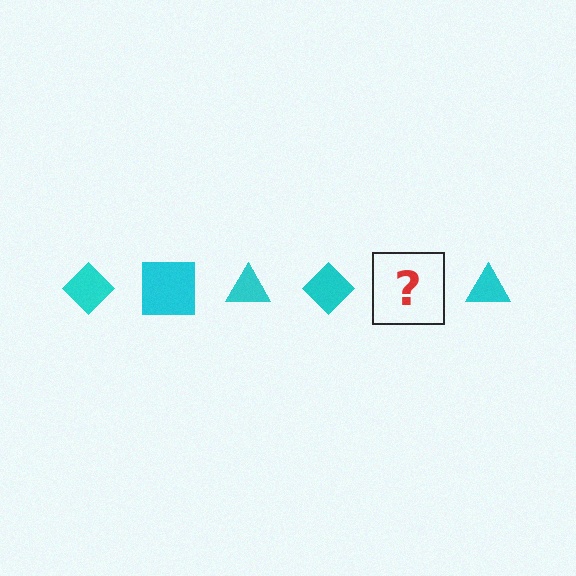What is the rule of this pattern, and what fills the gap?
The rule is that the pattern cycles through diamond, square, triangle shapes in cyan. The gap should be filled with a cyan square.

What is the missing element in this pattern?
The missing element is a cyan square.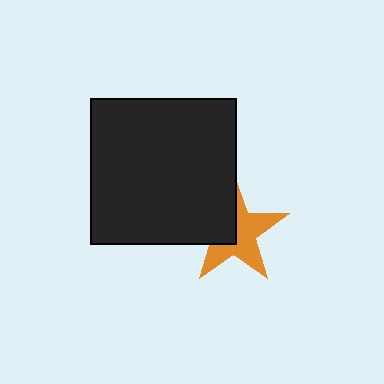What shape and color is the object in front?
The object in front is a black square.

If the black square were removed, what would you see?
You would see the complete orange star.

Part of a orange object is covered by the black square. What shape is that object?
It is a star.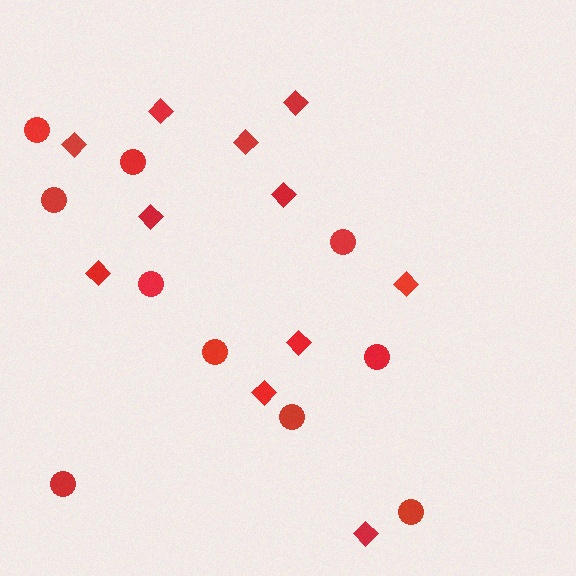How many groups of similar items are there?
There are 2 groups: one group of diamonds (11) and one group of circles (10).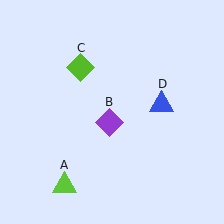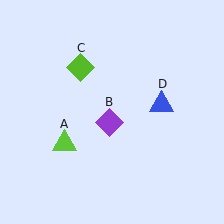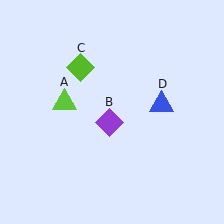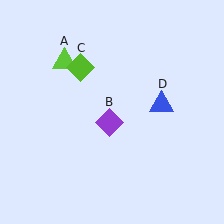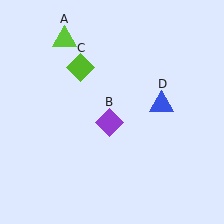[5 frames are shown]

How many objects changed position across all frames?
1 object changed position: lime triangle (object A).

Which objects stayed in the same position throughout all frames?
Purple diamond (object B) and lime diamond (object C) and blue triangle (object D) remained stationary.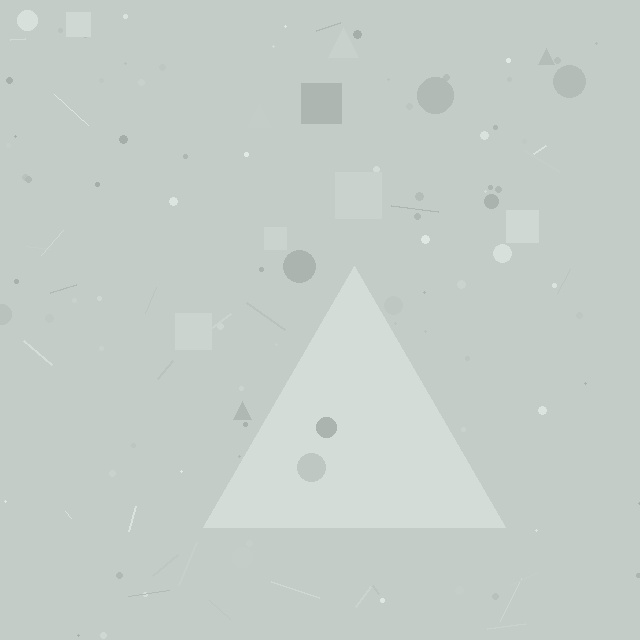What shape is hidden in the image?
A triangle is hidden in the image.